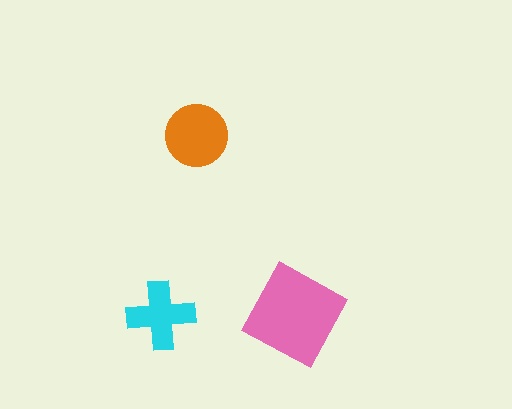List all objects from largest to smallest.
The pink diamond, the orange circle, the cyan cross.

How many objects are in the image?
There are 3 objects in the image.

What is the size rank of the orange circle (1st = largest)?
2nd.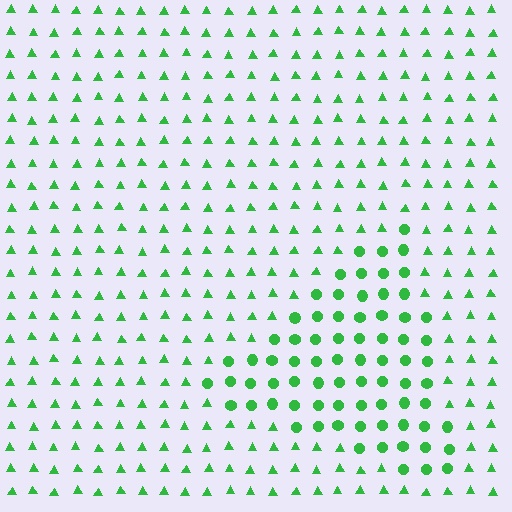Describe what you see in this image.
The image is filled with small green elements arranged in a uniform grid. A triangle-shaped region contains circles, while the surrounding area contains triangles. The boundary is defined purely by the change in element shape.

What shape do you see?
I see a triangle.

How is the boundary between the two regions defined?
The boundary is defined by a change in element shape: circles inside vs. triangles outside. All elements share the same color and spacing.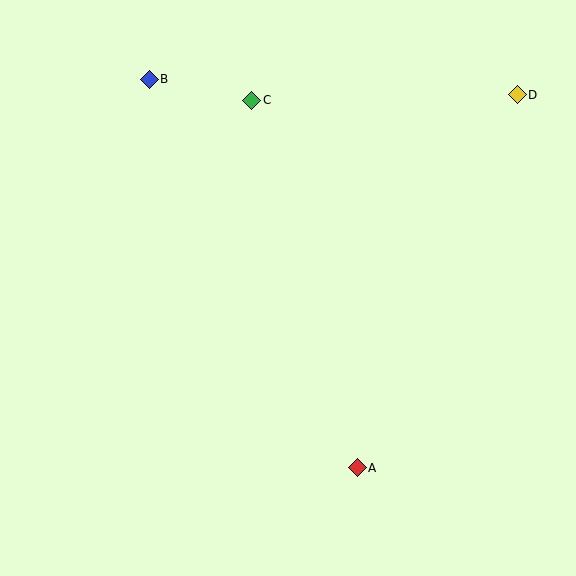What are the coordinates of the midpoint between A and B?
The midpoint between A and B is at (253, 273).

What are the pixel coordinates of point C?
Point C is at (252, 100).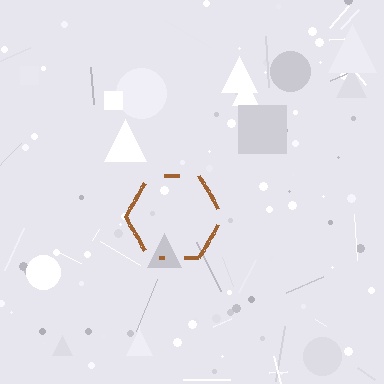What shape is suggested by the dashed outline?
The dashed outline suggests a hexagon.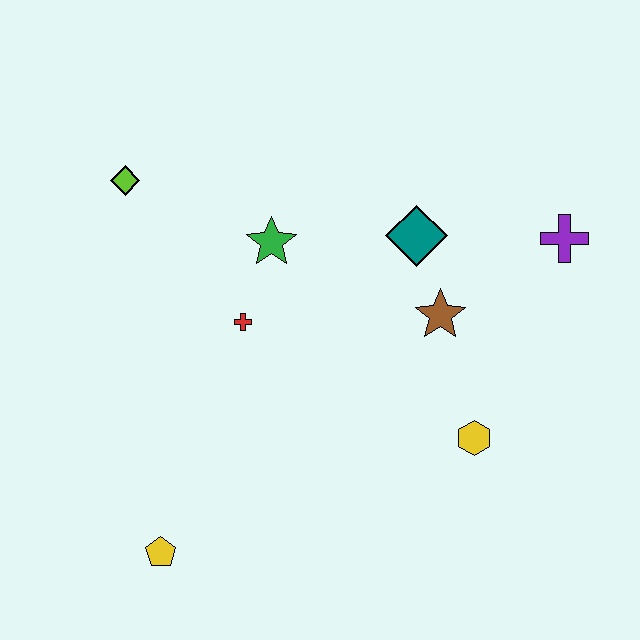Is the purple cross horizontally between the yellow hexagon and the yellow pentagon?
No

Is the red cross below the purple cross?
Yes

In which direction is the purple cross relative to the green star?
The purple cross is to the right of the green star.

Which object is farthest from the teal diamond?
The yellow pentagon is farthest from the teal diamond.